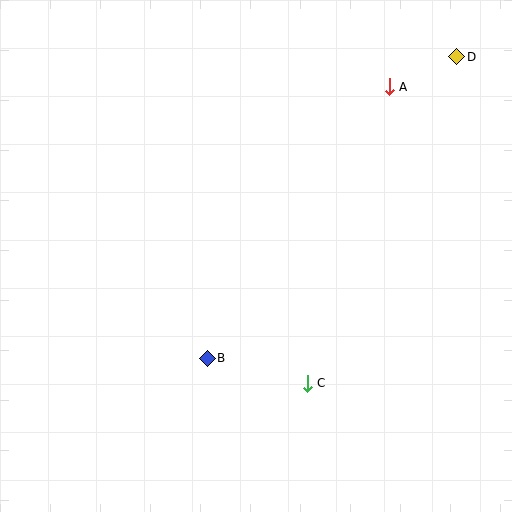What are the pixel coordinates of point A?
Point A is at (389, 87).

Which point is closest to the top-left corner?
Point A is closest to the top-left corner.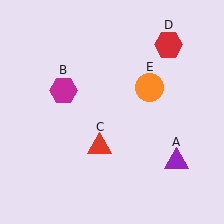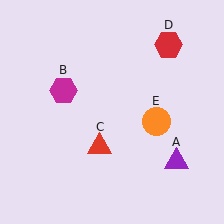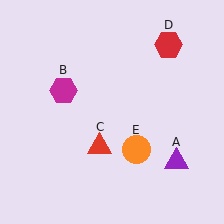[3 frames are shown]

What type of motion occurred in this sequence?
The orange circle (object E) rotated clockwise around the center of the scene.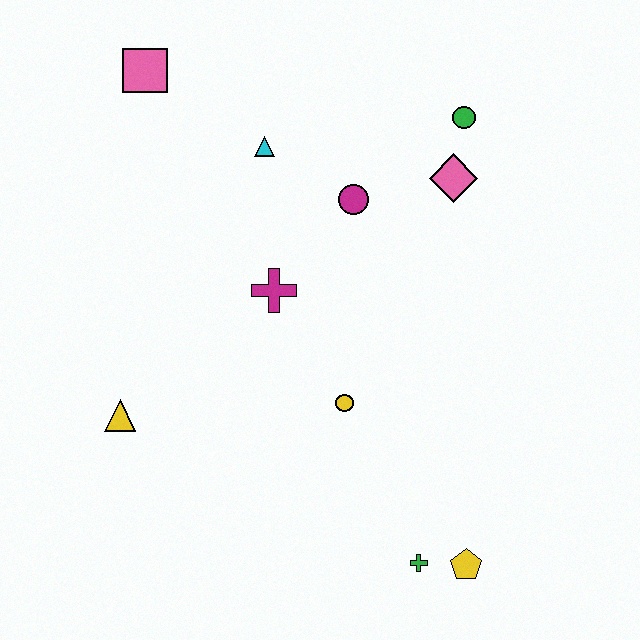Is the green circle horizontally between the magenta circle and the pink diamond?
No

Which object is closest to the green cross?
The yellow pentagon is closest to the green cross.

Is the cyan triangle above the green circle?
No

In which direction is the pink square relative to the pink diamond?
The pink square is to the left of the pink diamond.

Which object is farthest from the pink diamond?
The yellow triangle is farthest from the pink diamond.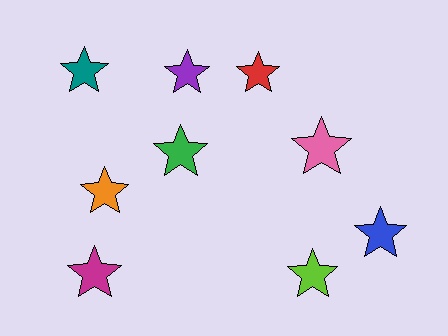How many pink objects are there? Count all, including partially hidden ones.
There is 1 pink object.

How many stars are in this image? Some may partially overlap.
There are 9 stars.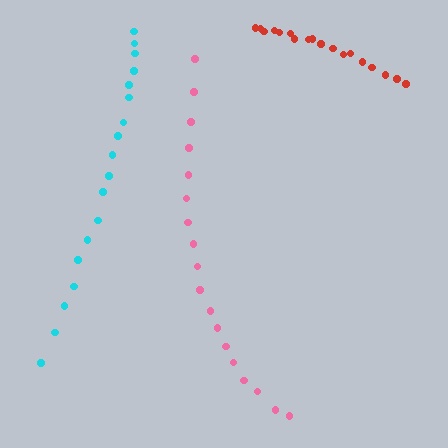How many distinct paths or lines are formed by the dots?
There are 3 distinct paths.